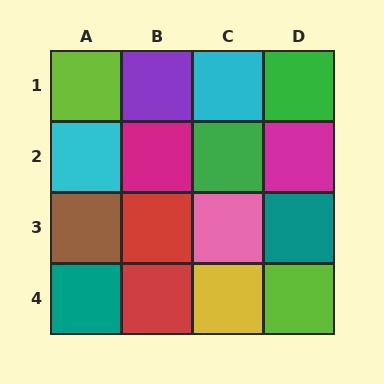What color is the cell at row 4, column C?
Yellow.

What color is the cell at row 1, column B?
Purple.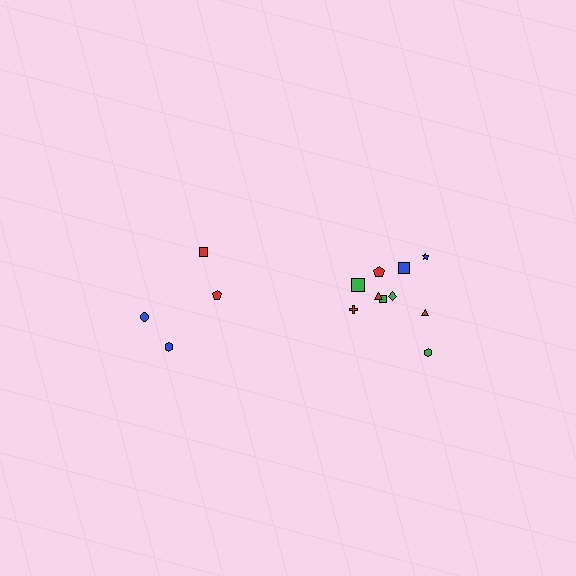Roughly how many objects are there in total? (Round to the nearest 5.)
Roughly 15 objects in total.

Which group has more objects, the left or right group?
The right group.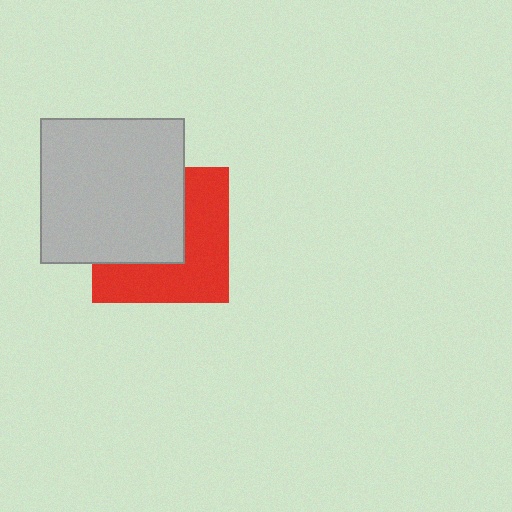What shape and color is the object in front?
The object in front is a light gray square.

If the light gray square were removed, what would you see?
You would see the complete red square.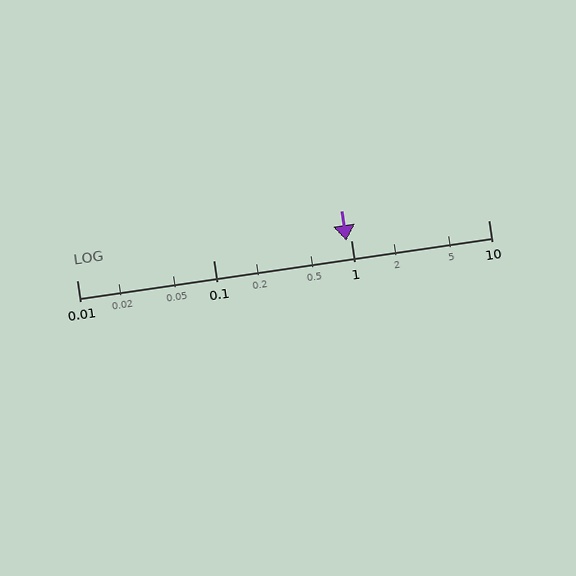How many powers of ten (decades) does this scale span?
The scale spans 3 decades, from 0.01 to 10.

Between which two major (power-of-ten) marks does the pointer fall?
The pointer is between 0.1 and 1.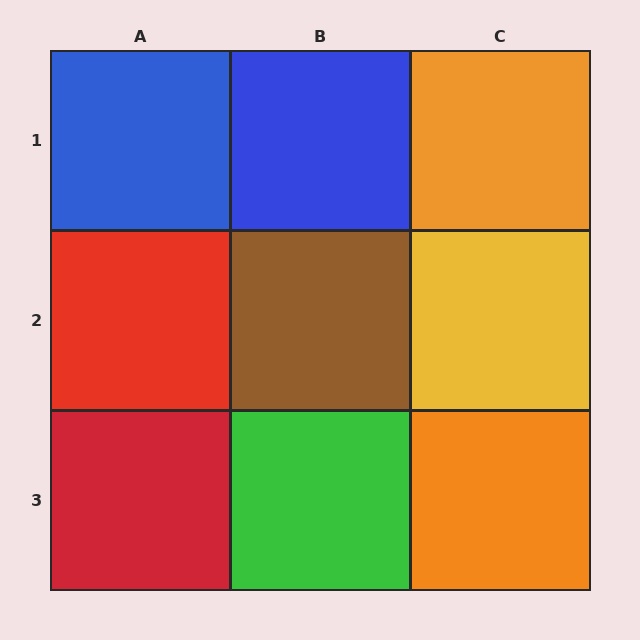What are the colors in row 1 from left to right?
Blue, blue, orange.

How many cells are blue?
2 cells are blue.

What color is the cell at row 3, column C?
Orange.